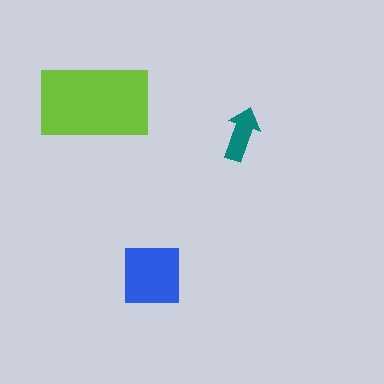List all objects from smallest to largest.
The teal arrow, the blue square, the lime rectangle.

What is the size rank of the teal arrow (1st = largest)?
3rd.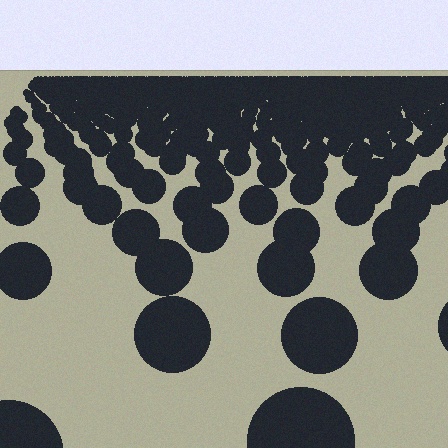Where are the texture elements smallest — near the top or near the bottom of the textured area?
Near the top.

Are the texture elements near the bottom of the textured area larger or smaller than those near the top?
Larger. Near the bottom, elements are closer to the viewer and appear at a bigger on-screen size.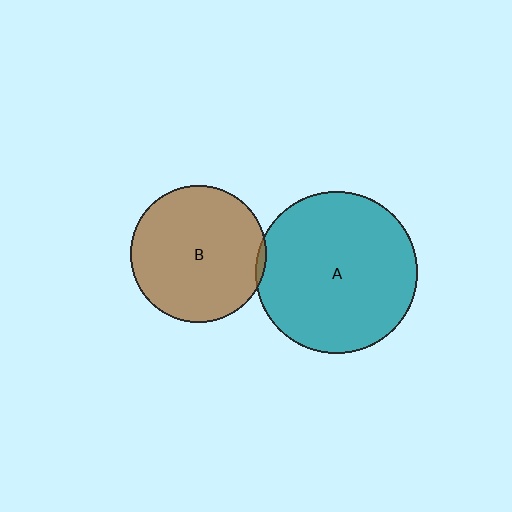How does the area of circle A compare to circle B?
Approximately 1.4 times.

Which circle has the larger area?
Circle A (teal).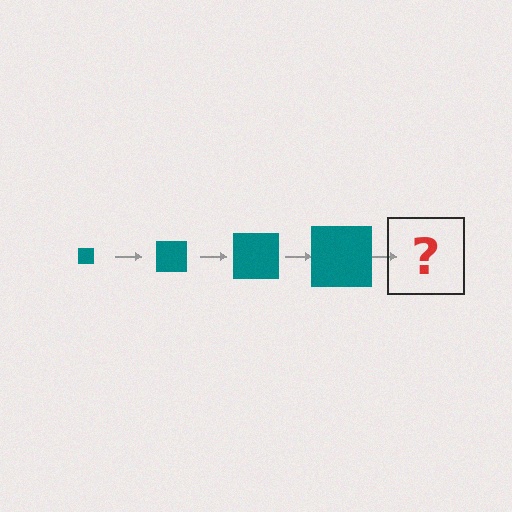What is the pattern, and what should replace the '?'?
The pattern is that the square gets progressively larger each step. The '?' should be a teal square, larger than the previous one.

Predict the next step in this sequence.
The next step is a teal square, larger than the previous one.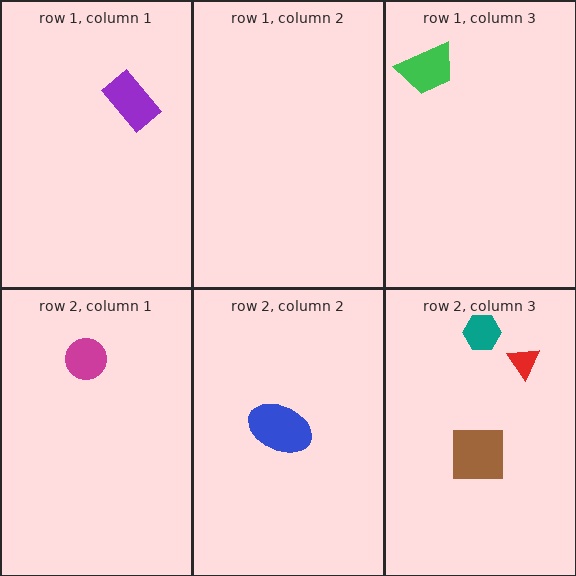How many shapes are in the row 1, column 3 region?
1.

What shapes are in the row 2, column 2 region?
The blue ellipse.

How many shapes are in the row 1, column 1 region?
1.